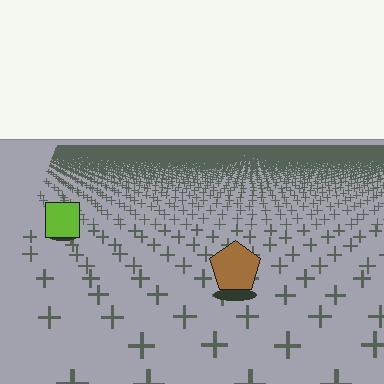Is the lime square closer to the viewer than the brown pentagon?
No. The brown pentagon is closer — you can tell from the texture gradient: the ground texture is coarser near it.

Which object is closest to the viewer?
The brown pentagon is closest. The texture marks near it are larger and more spread out.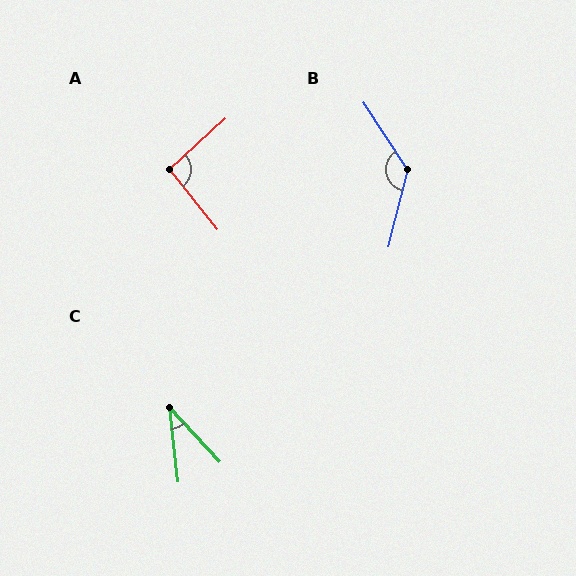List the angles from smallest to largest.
C (36°), A (94°), B (133°).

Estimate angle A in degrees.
Approximately 94 degrees.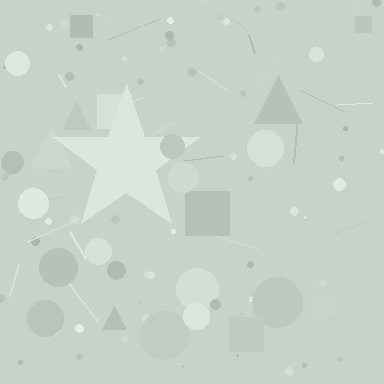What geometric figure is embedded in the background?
A star is embedded in the background.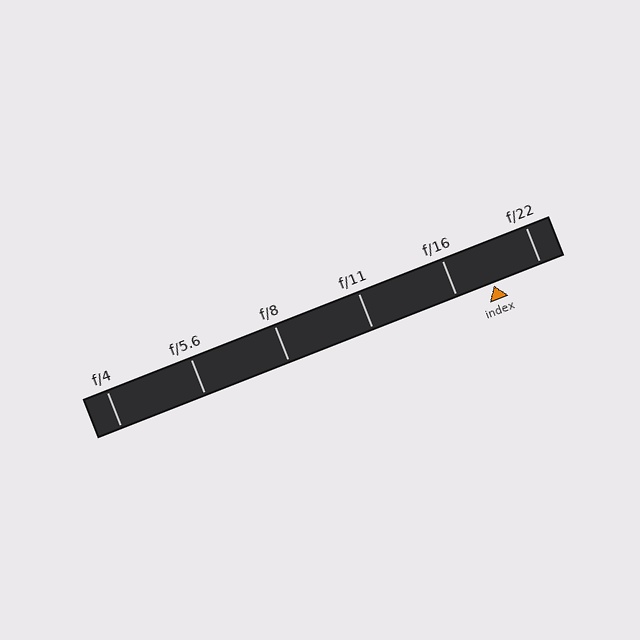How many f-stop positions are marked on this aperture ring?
There are 6 f-stop positions marked.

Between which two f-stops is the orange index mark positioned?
The index mark is between f/16 and f/22.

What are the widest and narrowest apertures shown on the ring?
The widest aperture shown is f/4 and the narrowest is f/22.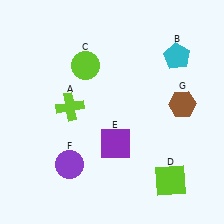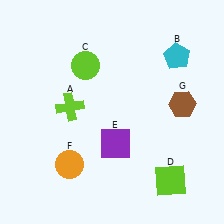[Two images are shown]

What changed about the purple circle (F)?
In Image 1, F is purple. In Image 2, it changed to orange.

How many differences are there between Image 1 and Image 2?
There is 1 difference between the two images.